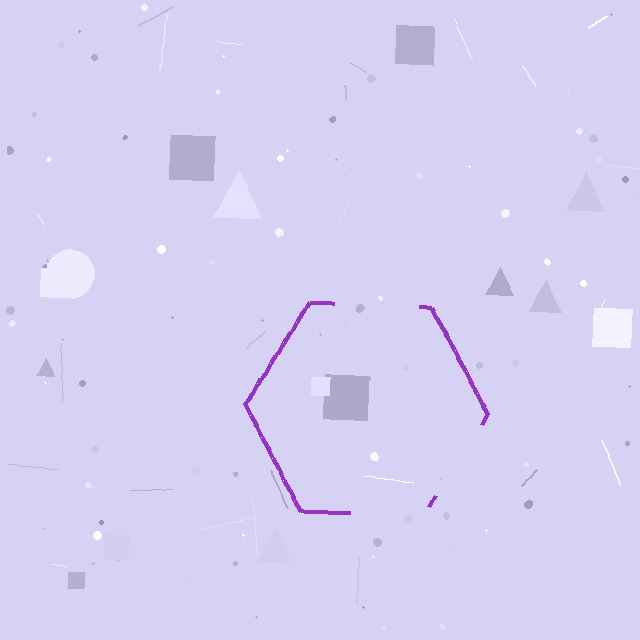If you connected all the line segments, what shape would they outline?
They would outline a hexagon.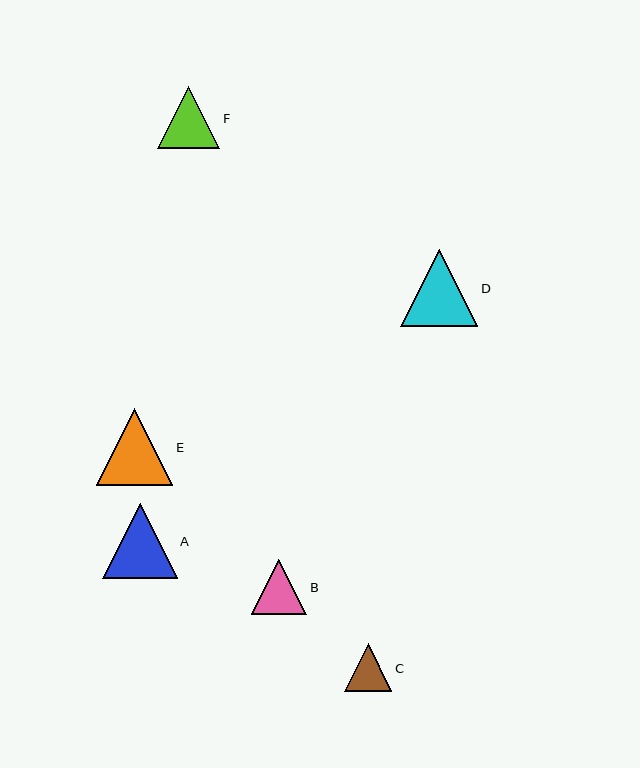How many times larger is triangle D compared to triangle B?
Triangle D is approximately 1.4 times the size of triangle B.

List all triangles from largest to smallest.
From largest to smallest: D, E, A, F, B, C.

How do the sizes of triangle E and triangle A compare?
Triangle E and triangle A are approximately the same size.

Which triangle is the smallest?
Triangle C is the smallest with a size of approximately 47 pixels.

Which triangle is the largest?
Triangle D is the largest with a size of approximately 77 pixels.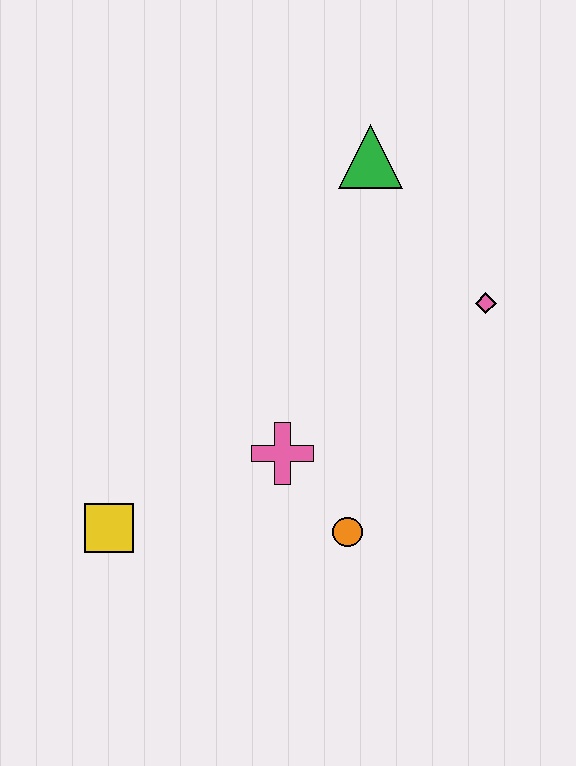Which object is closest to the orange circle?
The pink cross is closest to the orange circle.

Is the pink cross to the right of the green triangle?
No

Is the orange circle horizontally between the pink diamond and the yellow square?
Yes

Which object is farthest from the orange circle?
The green triangle is farthest from the orange circle.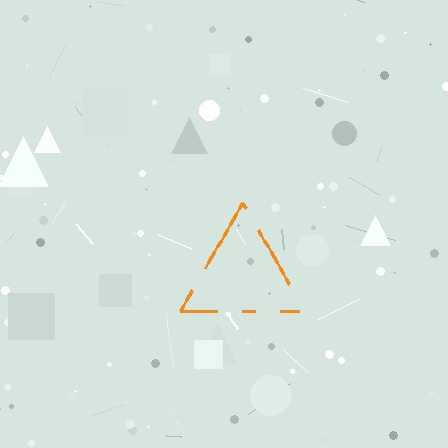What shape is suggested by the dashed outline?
The dashed outline suggests a triangle.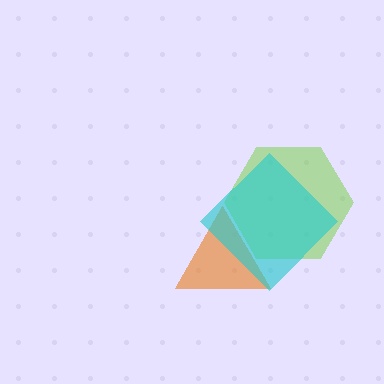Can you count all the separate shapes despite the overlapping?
Yes, there are 3 separate shapes.